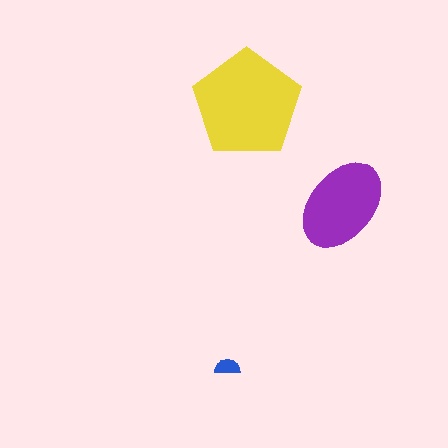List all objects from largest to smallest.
The yellow pentagon, the purple ellipse, the blue semicircle.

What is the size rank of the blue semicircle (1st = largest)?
3rd.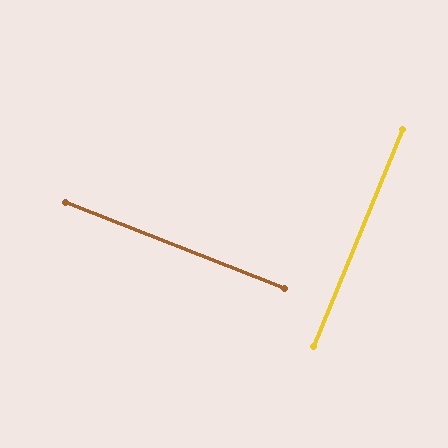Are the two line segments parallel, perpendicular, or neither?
Perpendicular — they meet at approximately 89°.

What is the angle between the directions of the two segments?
Approximately 89 degrees.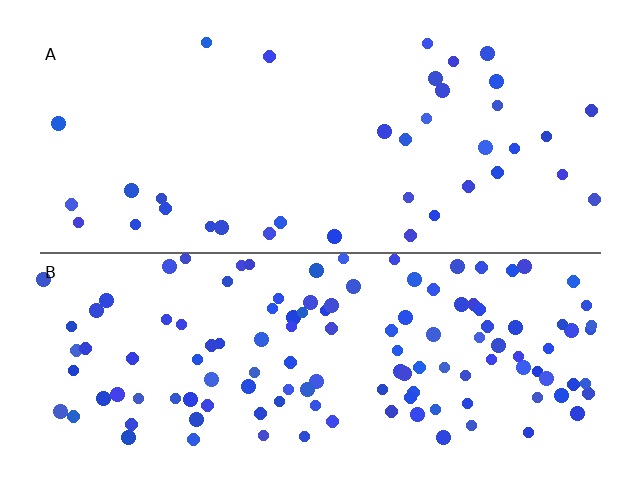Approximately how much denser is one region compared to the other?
Approximately 3.5× — region B over region A.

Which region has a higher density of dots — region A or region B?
B (the bottom).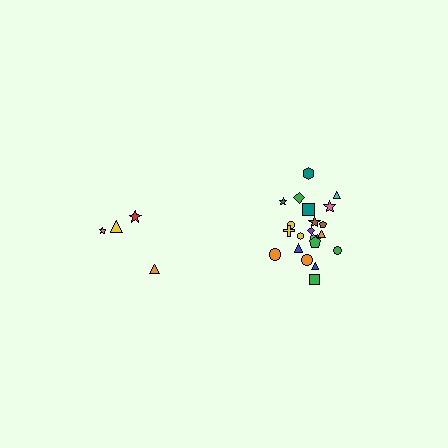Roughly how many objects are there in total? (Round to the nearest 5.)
Roughly 25 objects in total.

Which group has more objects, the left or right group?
The right group.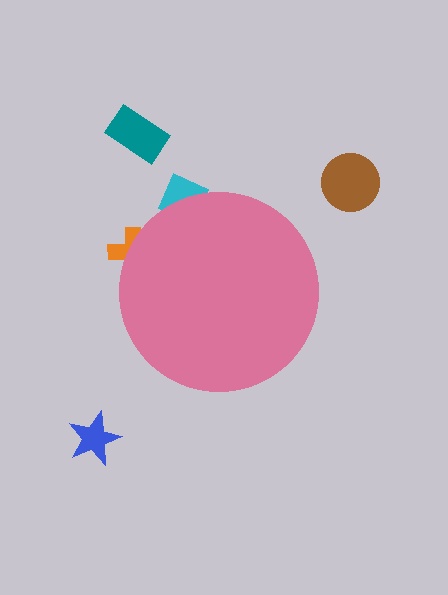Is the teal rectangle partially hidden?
No, the teal rectangle is fully visible.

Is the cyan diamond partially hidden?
Yes, the cyan diamond is partially hidden behind the pink circle.